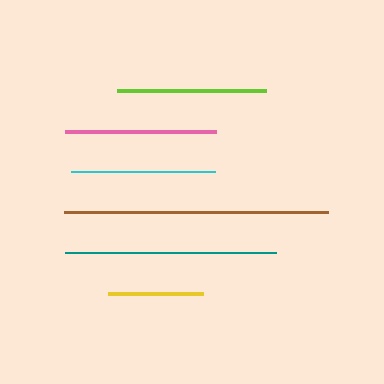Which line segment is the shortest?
The yellow line is the shortest at approximately 95 pixels.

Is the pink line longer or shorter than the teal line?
The teal line is longer than the pink line.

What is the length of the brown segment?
The brown segment is approximately 263 pixels long.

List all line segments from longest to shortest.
From longest to shortest: brown, teal, pink, lime, cyan, yellow.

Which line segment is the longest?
The brown line is the longest at approximately 263 pixels.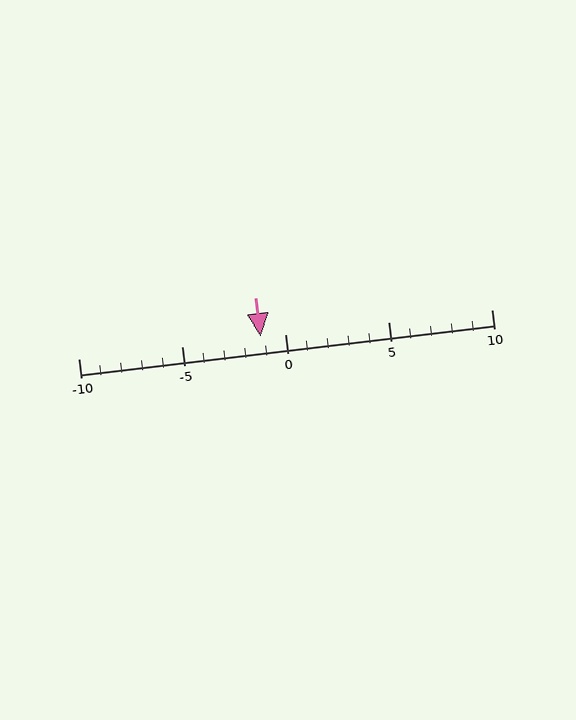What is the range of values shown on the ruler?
The ruler shows values from -10 to 10.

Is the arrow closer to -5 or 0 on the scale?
The arrow is closer to 0.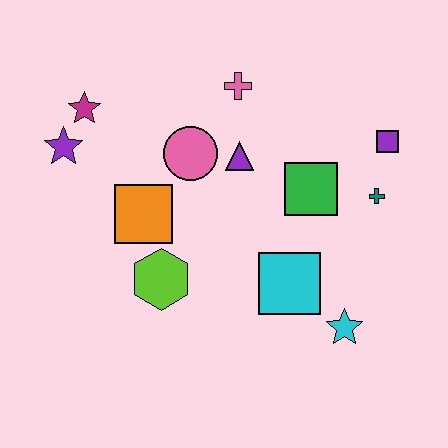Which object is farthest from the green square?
The purple star is farthest from the green square.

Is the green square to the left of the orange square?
No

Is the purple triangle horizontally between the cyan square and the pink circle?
Yes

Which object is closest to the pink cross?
The purple triangle is closest to the pink cross.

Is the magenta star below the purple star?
No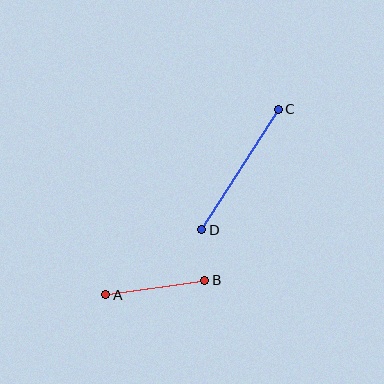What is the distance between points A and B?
The distance is approximately 100 pixels.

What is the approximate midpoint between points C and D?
The midpoint is at approximately (240, 169) pixels.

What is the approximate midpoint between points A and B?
The midpoint is at approximately (155, 287) pixels.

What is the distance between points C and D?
The distance is approximately 143 pixels.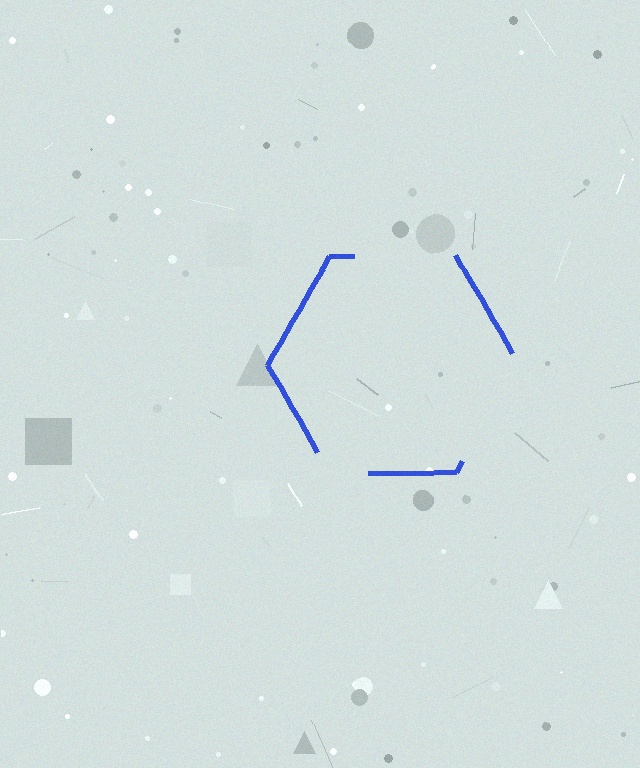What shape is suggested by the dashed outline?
The dashed outline suggests a hexagon.